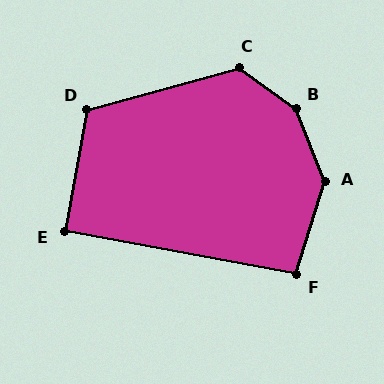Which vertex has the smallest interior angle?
E, at approximately 90 degrees.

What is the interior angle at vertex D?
Approximately 116 degrees (obtuse).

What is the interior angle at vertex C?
Approximately 128 degrees (obtuse).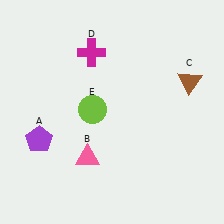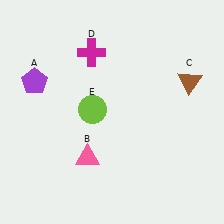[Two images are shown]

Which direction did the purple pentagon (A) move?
The purple pentagon (A) moved up.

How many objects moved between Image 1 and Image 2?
1 object moved between the two images.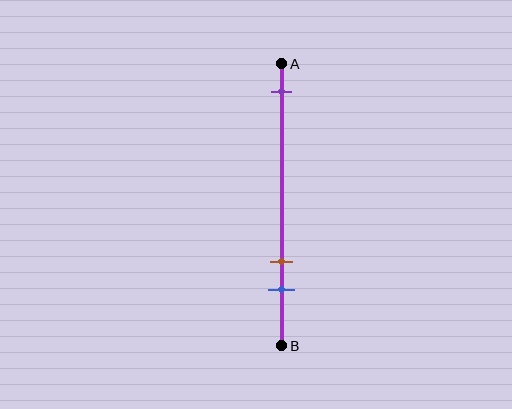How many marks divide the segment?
There are 3 marks dividing the segment.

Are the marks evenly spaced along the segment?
No, the marks are not evenly spaced.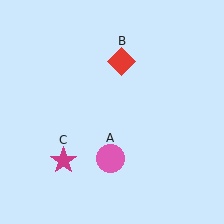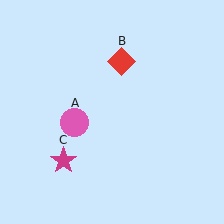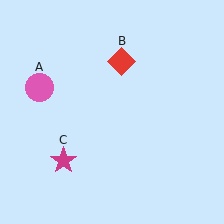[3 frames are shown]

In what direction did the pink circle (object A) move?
The pink circle (object A) moved up and to the left.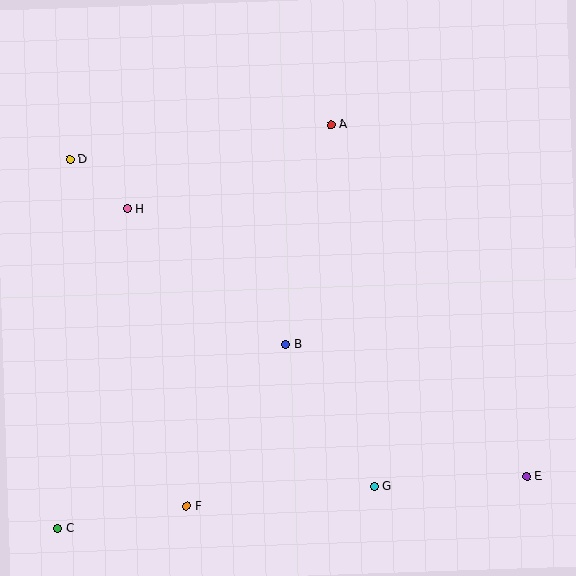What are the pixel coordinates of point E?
Point E is at (527, 476).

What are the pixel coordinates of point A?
Point A is at (331, 125).